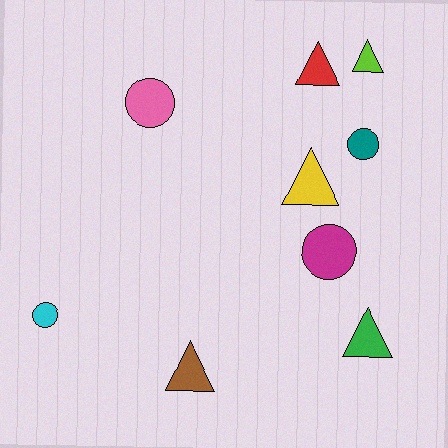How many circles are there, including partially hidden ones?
There are 4 circles.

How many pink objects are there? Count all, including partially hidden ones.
There is 1 pink object.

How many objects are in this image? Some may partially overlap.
There are 9 objects.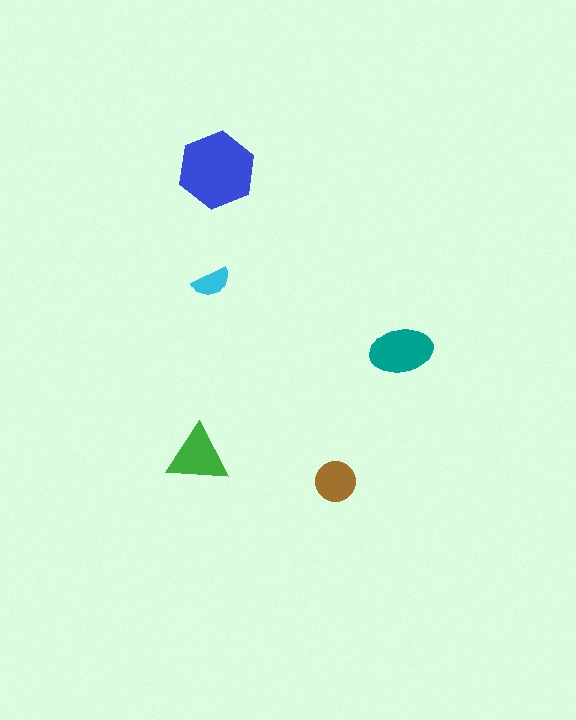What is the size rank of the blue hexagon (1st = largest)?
1st.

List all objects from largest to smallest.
The blue hexagon, the teal ellipse, the green triangle, the brown circle, the cyan semicircle.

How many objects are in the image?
There are 5 objects in the image.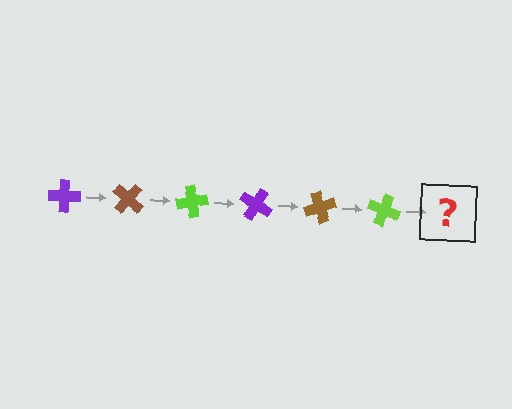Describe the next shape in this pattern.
It should be a purple cross, rotated 240 degrees from the start.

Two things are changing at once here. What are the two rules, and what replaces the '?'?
The two rules are that it rotates 40 degrees each step and the color cycles through purple, brown, and lime. The '?' should be a purple cross, rotated 240 degrees from the start.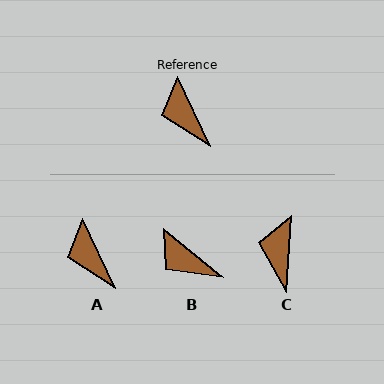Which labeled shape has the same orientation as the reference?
A.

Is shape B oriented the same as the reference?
No, it is off by about 25 degrees.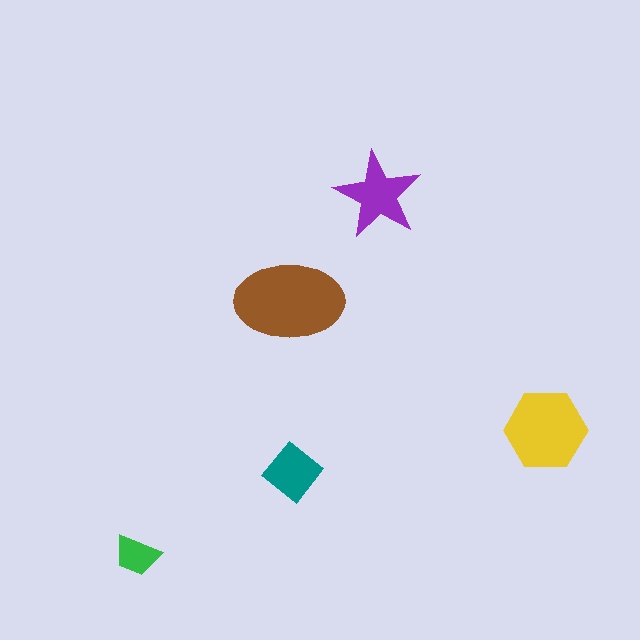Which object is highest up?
The purple star is topmost.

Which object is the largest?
The brown ellipse.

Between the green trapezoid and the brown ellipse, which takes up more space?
The brown ellipse.